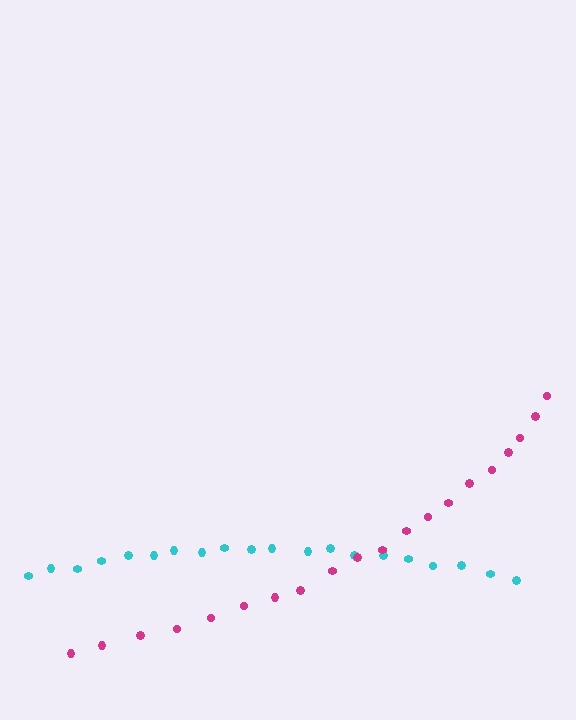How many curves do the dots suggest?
There are 2 distinct paths.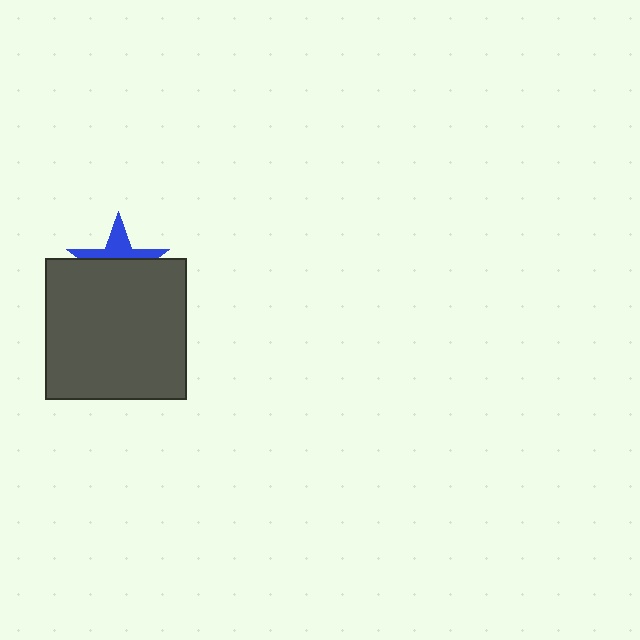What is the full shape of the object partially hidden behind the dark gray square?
The partially hidden object is a blue star.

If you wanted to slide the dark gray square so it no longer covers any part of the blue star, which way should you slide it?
Slide it down — that is the most direct way to separate the two shapes.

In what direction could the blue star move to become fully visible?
The blue star could move up. That would shift it out from behind the dark gray square entirely.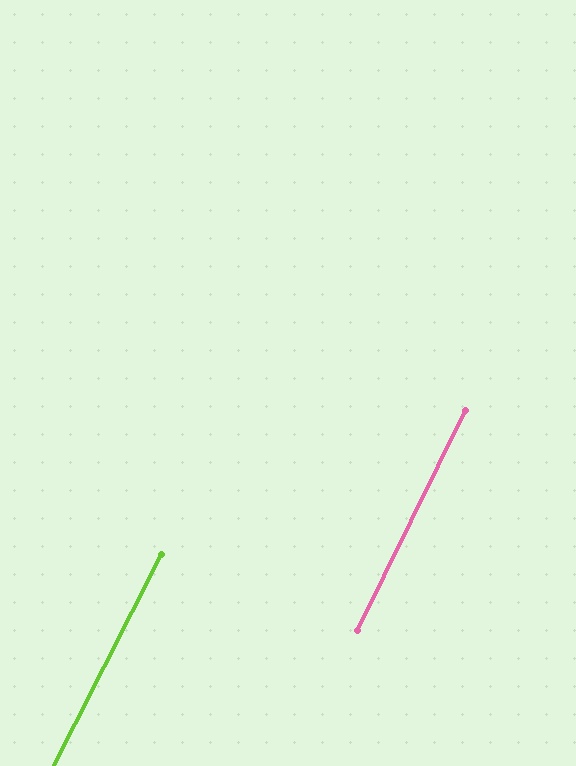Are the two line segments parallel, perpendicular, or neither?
Parallel — their directions differ by only 1.0°.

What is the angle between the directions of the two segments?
Approximately 1 degree.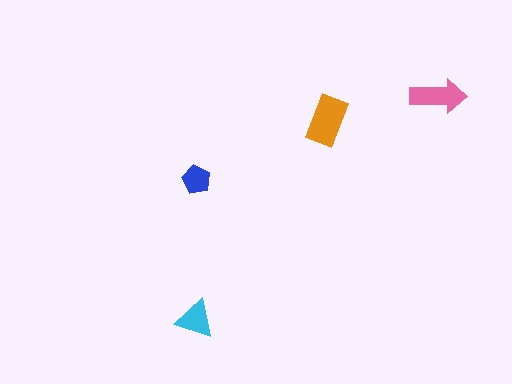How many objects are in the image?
There are 4 objects in the image.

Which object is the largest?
The orange rectangle.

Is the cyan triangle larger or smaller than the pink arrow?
Smaller.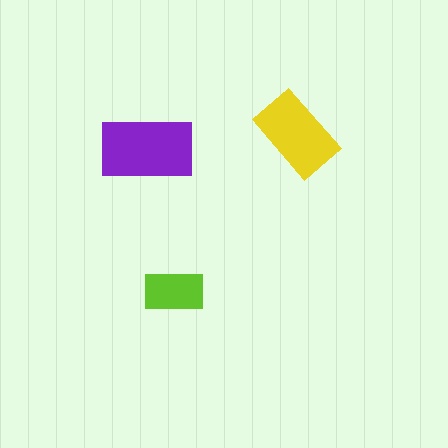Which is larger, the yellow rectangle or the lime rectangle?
The yellow one.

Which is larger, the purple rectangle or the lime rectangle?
The purple one.